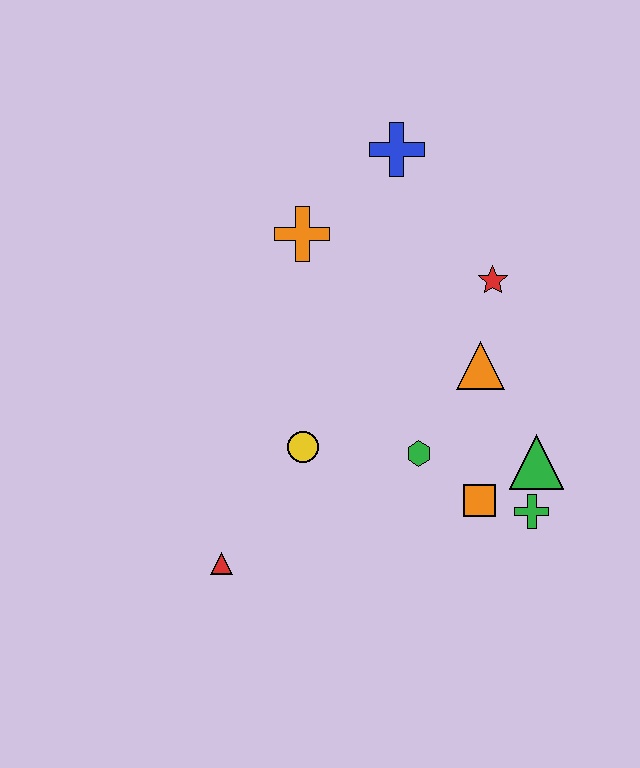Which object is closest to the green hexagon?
The orange square is closest to the green hexagon.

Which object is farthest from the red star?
The red triangle is farthest from the red star.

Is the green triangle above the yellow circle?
No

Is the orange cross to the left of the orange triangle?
Yes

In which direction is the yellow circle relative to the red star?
The yellow circle is to the left of the red star.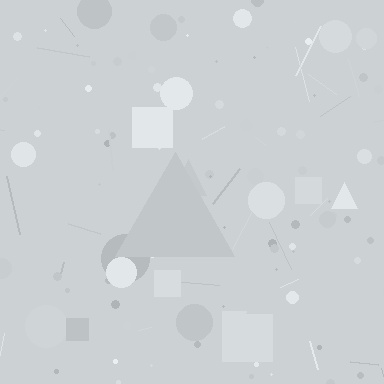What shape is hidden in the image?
A triangle is hidden in the image.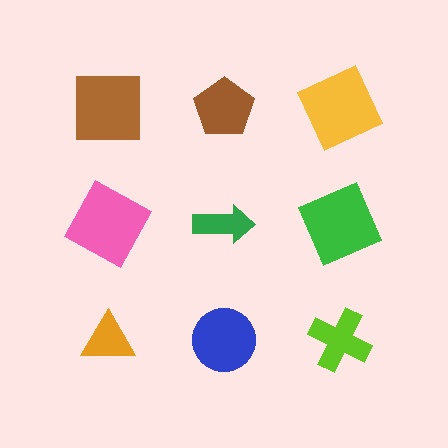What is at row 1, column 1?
A brown square.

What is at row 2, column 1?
A pink square.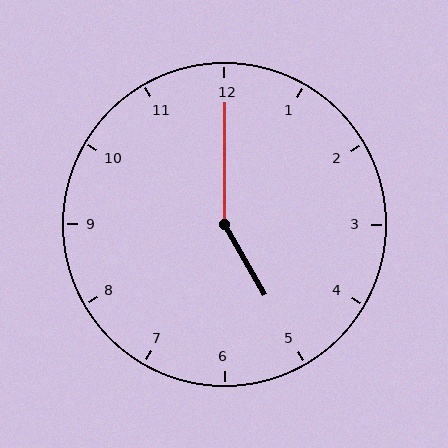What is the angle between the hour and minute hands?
Approximately 150 degrees.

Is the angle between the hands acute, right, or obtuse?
It is obtuse.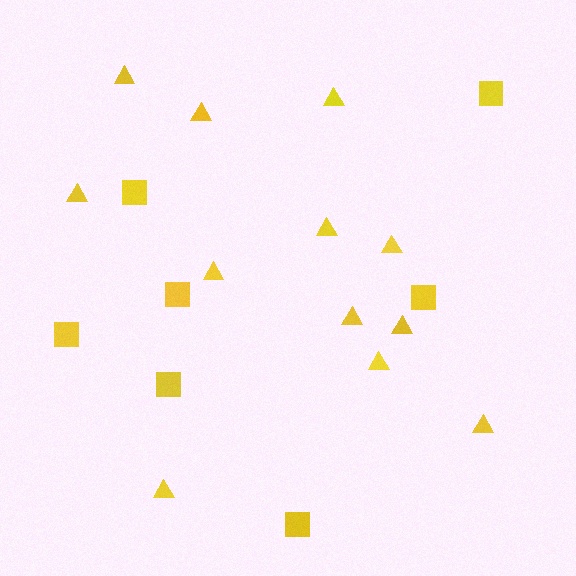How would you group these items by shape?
There are 2 groups: one group of squares (7) and one group of triangles (12).